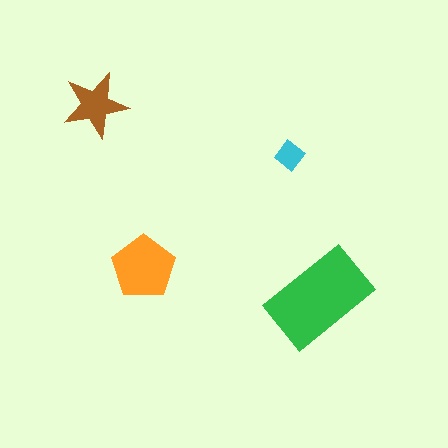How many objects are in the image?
There are 4 objects in the image.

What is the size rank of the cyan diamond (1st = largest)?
4th.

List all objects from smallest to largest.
The cyan diamond, the brown star, the orange pentagon, the green rectangle.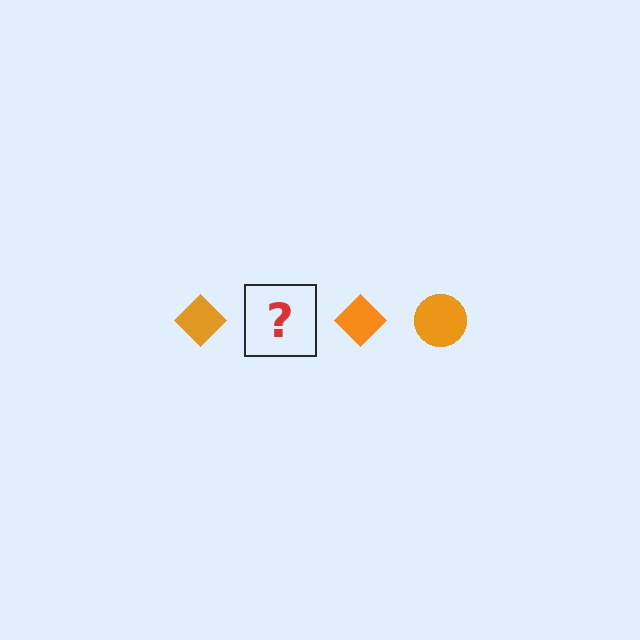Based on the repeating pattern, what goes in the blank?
The blank should be an orange circle.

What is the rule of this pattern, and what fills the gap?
The rule is that the pattern cycles through diamond, circle shapes in orange. The gap should be filled with an orange circle.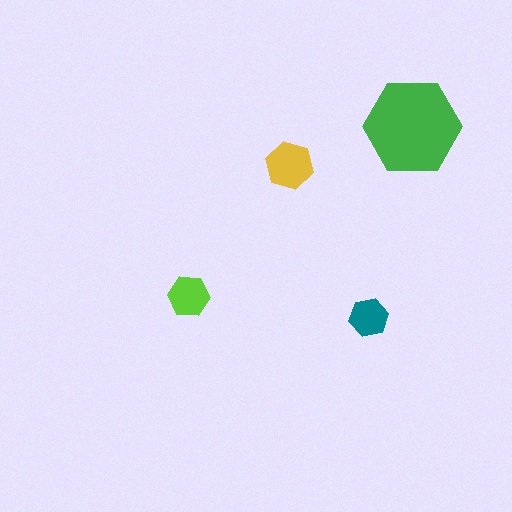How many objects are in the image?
There are 4 objects in the image.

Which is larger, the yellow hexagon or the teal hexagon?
The yellow one.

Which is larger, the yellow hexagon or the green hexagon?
The green one.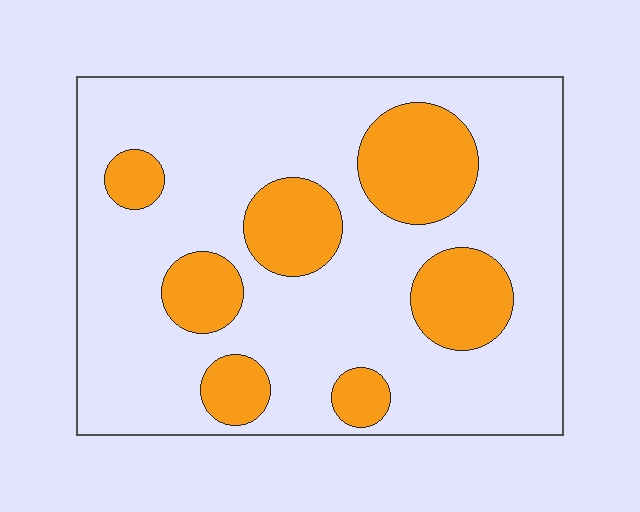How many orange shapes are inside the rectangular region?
7.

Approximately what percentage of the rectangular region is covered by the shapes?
Approximately 25%.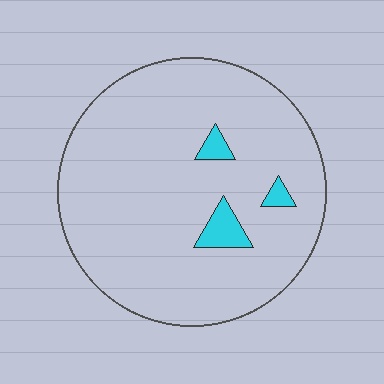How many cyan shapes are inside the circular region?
3.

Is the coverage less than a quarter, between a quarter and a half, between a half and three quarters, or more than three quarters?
Less than a quarter.